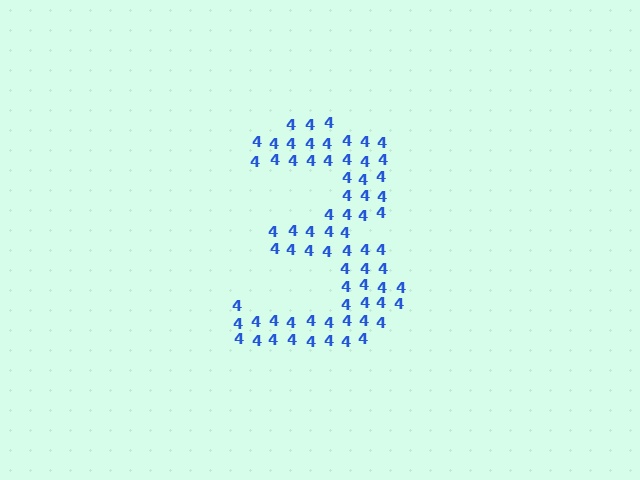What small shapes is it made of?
It is made of small digit 4's.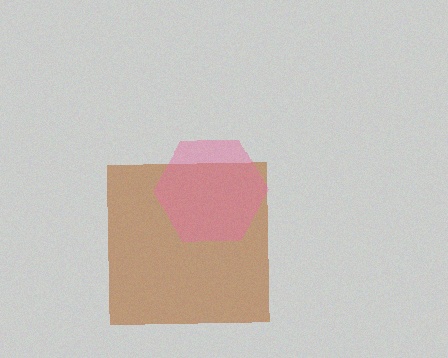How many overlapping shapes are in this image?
There are 2 overlapping shapes in the image.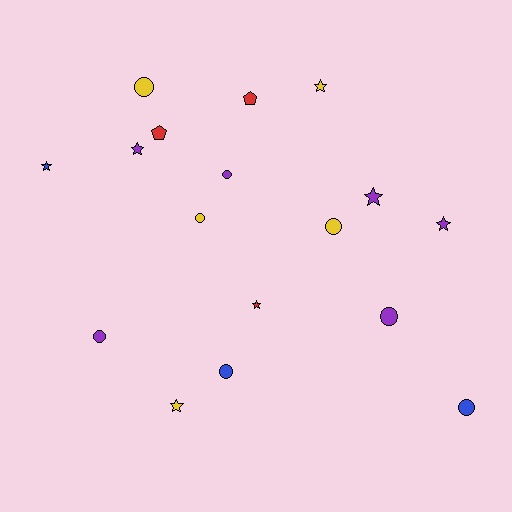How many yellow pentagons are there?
There are no yellow pentagons.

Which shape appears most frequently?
Circle, with 8 objects.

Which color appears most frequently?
Purple, with 6 objects.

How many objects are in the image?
There are 17 objects.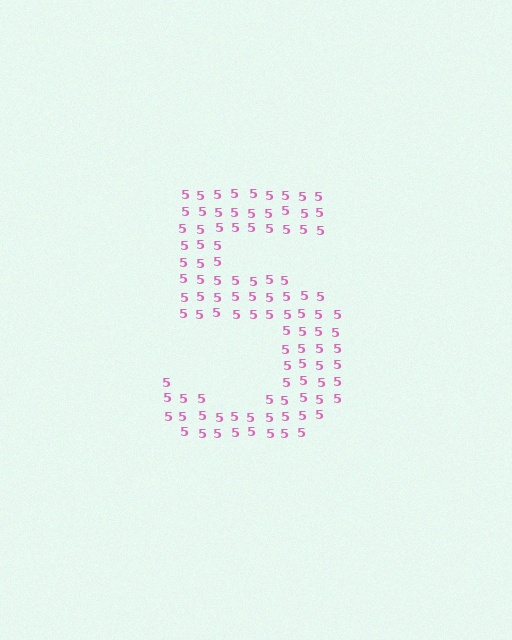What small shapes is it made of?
It is made of small digit 5's.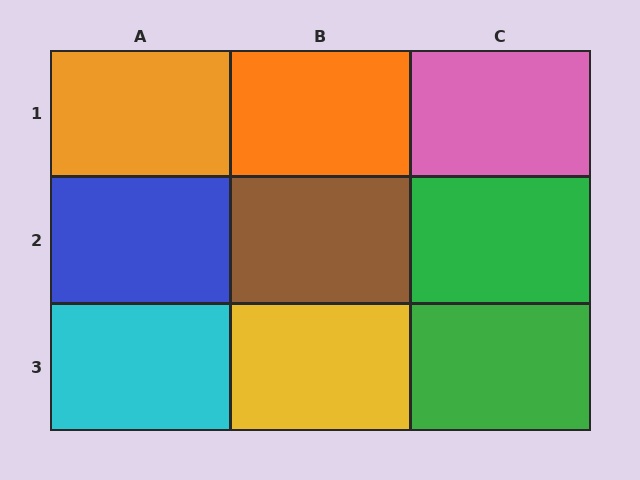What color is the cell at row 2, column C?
Green.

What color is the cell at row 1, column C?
Pink.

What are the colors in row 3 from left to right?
Cyan, yellow, green.